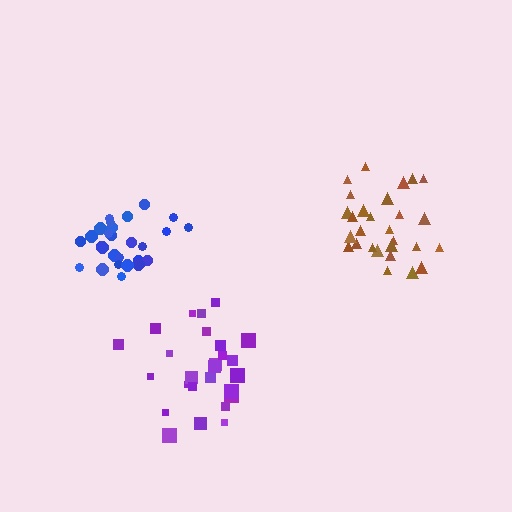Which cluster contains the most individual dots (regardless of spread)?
Brown (28).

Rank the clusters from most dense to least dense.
blue, brown, purple.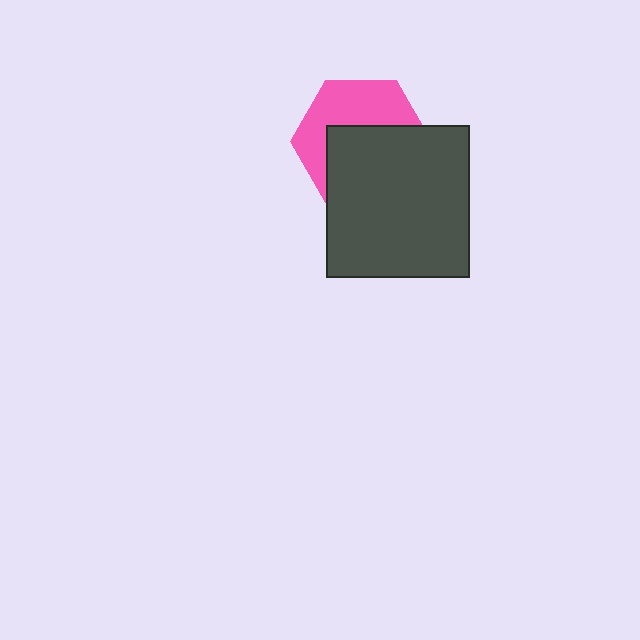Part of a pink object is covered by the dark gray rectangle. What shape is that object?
It is a hexagon.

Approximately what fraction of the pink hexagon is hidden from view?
Roughly 54% of the pink hexagon is hidden behind the dark gray rectangle.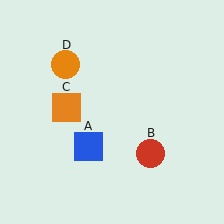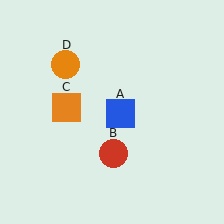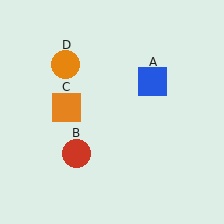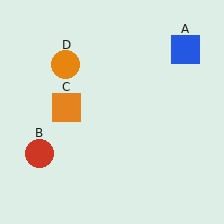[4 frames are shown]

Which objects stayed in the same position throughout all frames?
Orange square (object C) and orange circle (object D) remained stationary.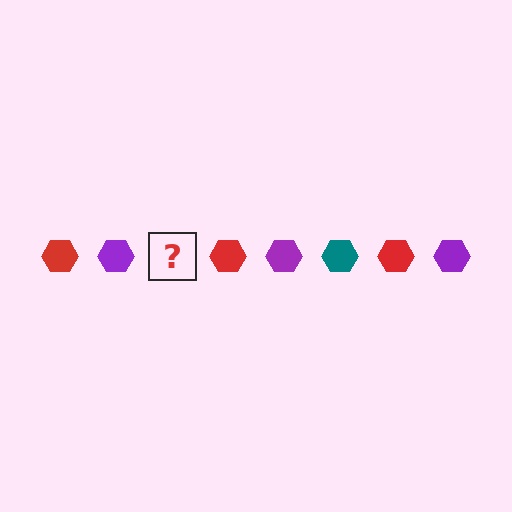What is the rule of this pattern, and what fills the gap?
The rule is that the pattern cycles through red, purple, teal hexagons. The gap should be filled with a teal hexagon.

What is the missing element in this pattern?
The missing element is a teal hexagon.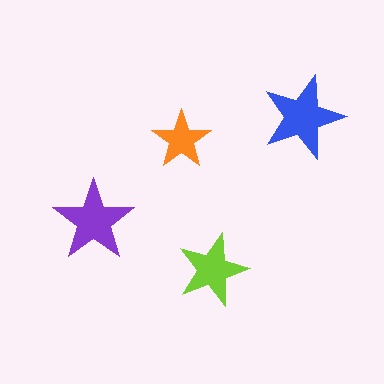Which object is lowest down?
The lime star is bottommost.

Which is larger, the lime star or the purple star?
The purple one.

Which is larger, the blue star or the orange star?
The blue one.